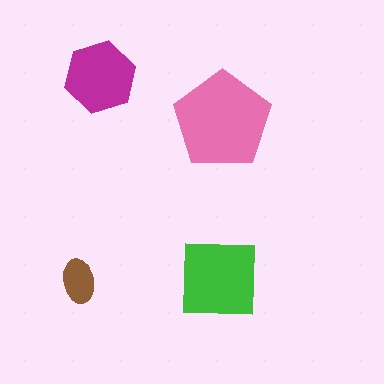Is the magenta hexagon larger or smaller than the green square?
Smaller.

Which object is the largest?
The pink pentagon.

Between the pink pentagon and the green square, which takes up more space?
The pink pentagon.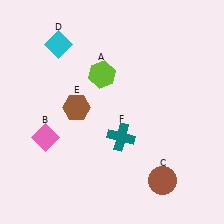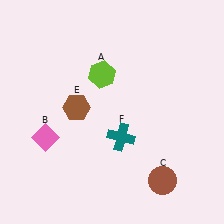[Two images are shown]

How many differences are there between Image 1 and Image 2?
There is 1 difference between the two images.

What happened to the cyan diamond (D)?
The cyan diamond (D) was removed in Image 2. It was in the top-left area of Image 1.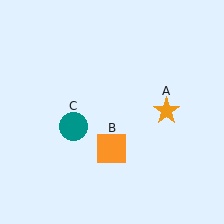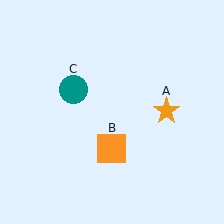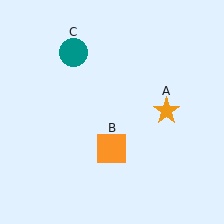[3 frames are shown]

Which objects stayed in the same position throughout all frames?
Orange star (object A) and orange square (object B) remained stationary.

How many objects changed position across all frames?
1 object changed position: teal circle (object C).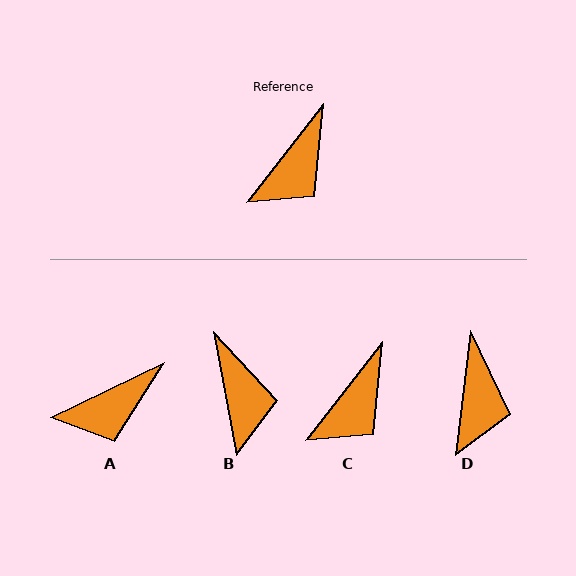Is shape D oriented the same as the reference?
No, it is off by about 31 degrees.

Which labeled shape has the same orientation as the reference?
C.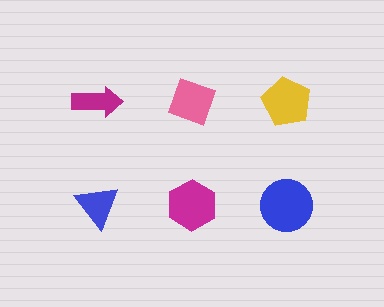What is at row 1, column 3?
A yellow pentagon.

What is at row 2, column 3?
A blue circle.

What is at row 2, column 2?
A magenta hexagon.